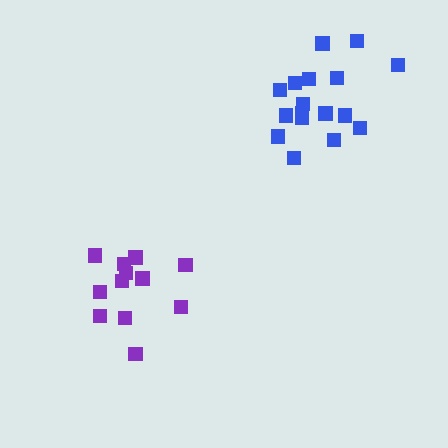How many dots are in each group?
Group 1: 17 dots, Group 2: 12 dots (29 total).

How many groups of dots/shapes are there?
There are 2 groups.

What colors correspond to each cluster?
The clusters are colored: blue, purple.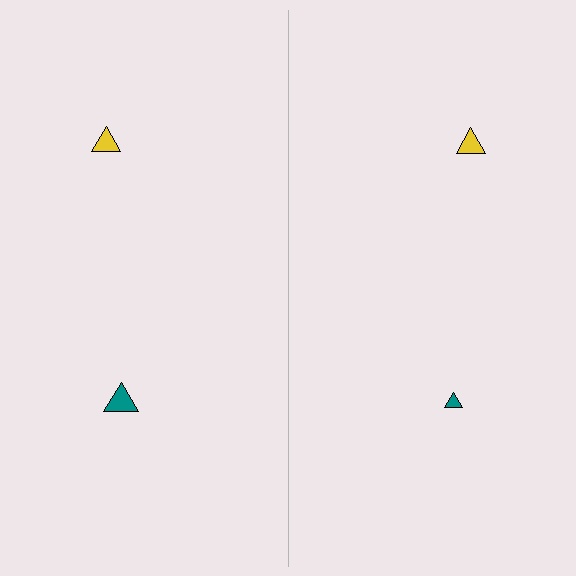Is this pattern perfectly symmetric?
No, the pattern is not perfectly symmetric. The teal triangle on the right side has a different size than its mirror counterpart.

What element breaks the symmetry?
The teal triangle on the right side has a different size than its mirror counterpart.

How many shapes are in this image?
There are 4 shapes in this image.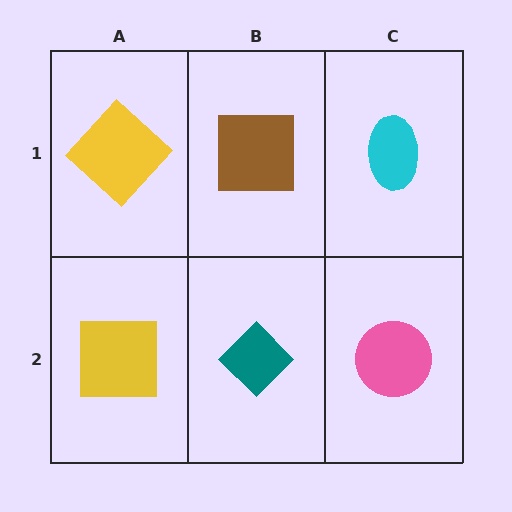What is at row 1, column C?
A cyan ellipse.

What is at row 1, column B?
A brown square.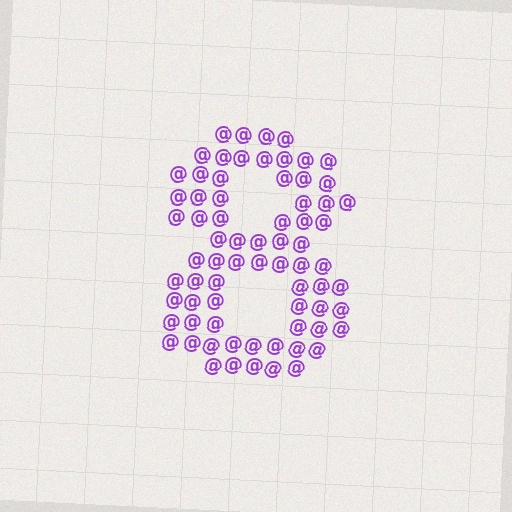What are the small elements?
The small elements are at signs.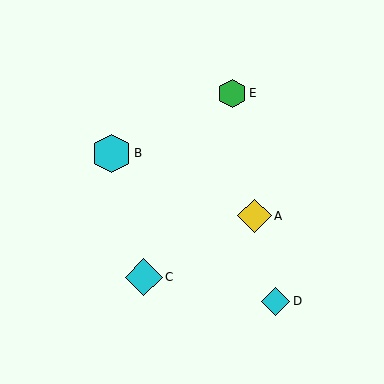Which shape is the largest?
The cyan hexagon (labeled B) is the largest.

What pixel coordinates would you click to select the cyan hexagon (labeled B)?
Click at (112, 153) to select the cyan hexagon B.